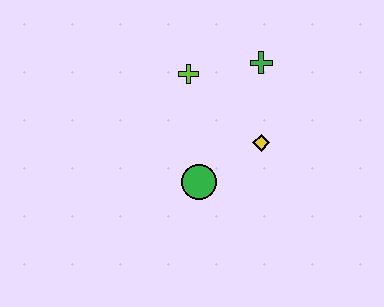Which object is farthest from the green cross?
The green circle is farthest from the green cross.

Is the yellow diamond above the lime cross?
No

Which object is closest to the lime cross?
The green cross is closest to the lime cross.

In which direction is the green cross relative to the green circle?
The green cross is above the green circle.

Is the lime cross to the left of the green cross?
Yes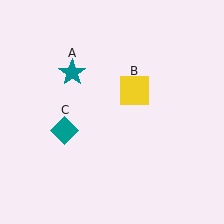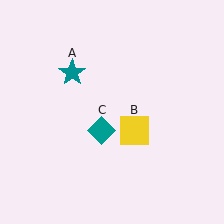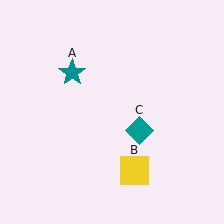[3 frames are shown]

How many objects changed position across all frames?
2 objects changed position: yellow square (object B), teal diamond (object C).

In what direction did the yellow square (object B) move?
The yellow square (object B) moved down.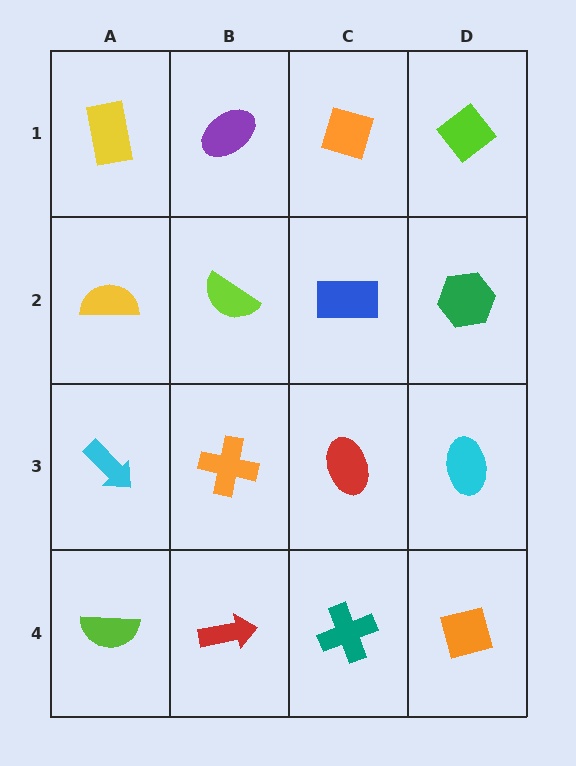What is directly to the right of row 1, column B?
An orange diamond.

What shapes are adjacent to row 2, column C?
An orange diamond (row 1, column C), a red ellipse (row 3, column C), a lime semicircle (row 2, column B), a green hexagon (row 2, column D).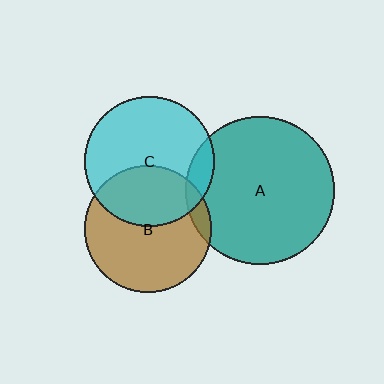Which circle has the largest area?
Circle A (teal).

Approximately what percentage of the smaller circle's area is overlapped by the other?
Approximately 10%.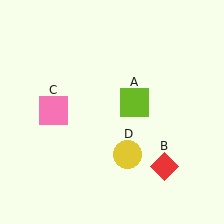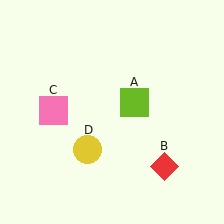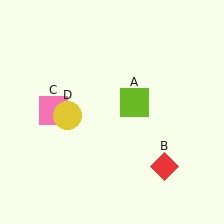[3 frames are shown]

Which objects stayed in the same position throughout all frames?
Lime square (object A) and red diamond (object B) and pink square (object C) remained stationary.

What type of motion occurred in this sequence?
The yellow circle (object D) rotated clockwise around the center of the scene.